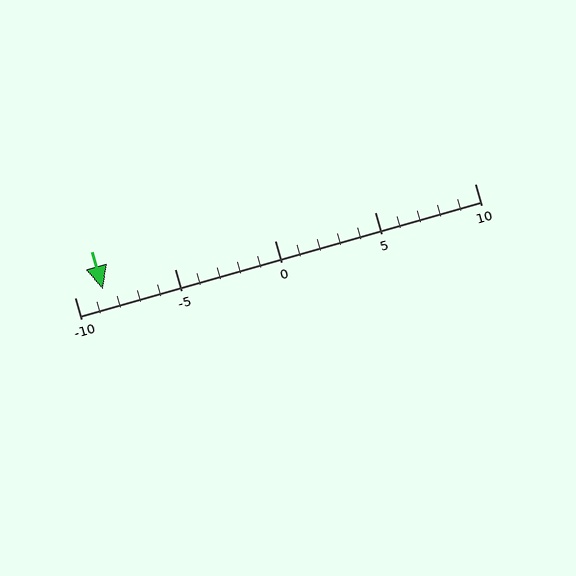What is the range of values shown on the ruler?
The ruler shows values from -10 to 10.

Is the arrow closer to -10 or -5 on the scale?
The arrow is closer to -10.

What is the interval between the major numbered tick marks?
The major tick marks are spaced 5 units apart.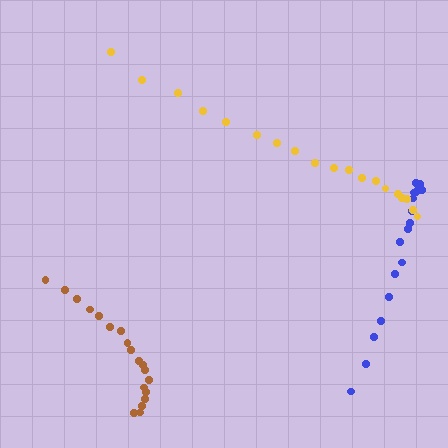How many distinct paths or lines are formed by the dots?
There are 3 distinct paths.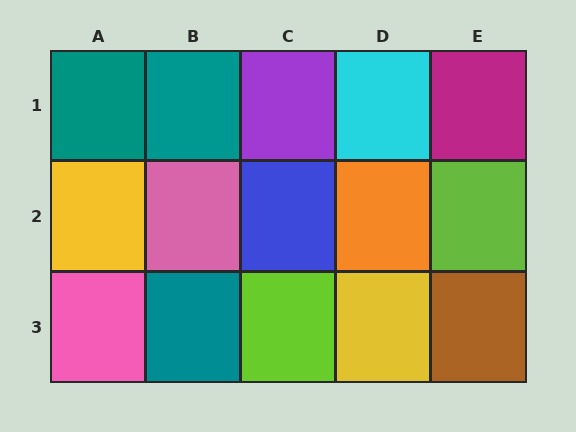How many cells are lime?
2 cells are lime.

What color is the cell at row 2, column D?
Orange.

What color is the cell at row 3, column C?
Lime.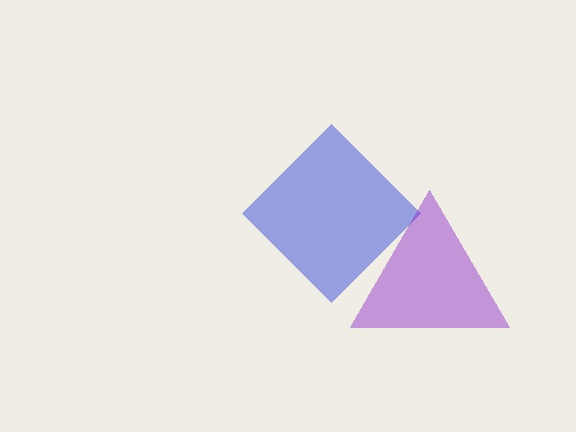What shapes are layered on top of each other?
The layered shapes are: a blue diamond, a purple triangle.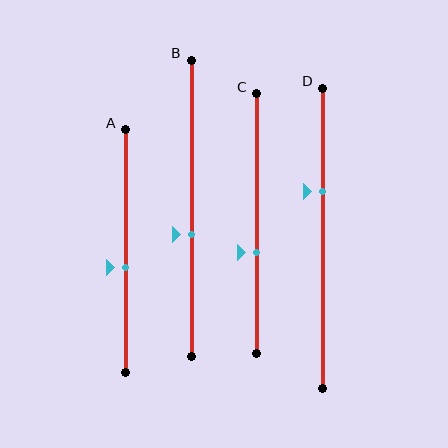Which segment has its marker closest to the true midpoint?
Segment A has its marker closest to the true midpoint.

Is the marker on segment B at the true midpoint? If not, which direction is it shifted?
No, the marker on segment B is shifted downward by about 9% of the segment length.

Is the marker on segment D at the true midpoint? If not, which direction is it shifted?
No, the marker on segment D is shifted upward by about 16% of the segment length.